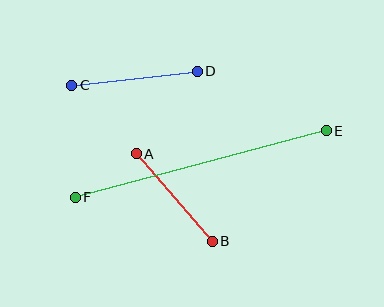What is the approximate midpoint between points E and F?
The midpoint is at approximately (201, 164) pixels.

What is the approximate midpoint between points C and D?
The midpoint is at approximately (134, 78) pixels.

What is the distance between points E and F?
The distance is approximately 260 pixels.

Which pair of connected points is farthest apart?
Points E and F are farthest apart.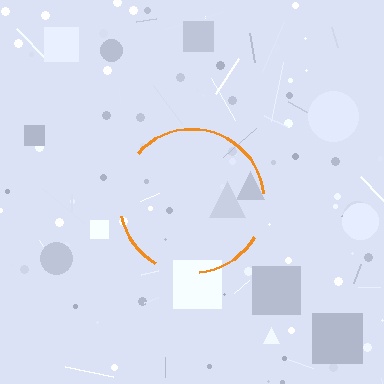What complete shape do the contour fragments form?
The contour fragments form a circle.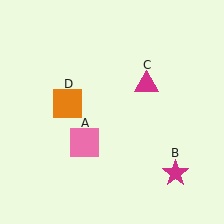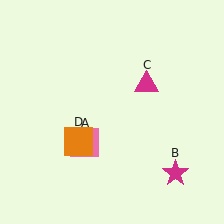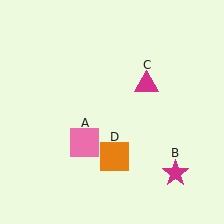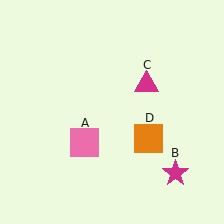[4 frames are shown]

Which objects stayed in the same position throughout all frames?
Pink square (object A) and magenta star (object B) and magenta triangle (object C) remained stationary.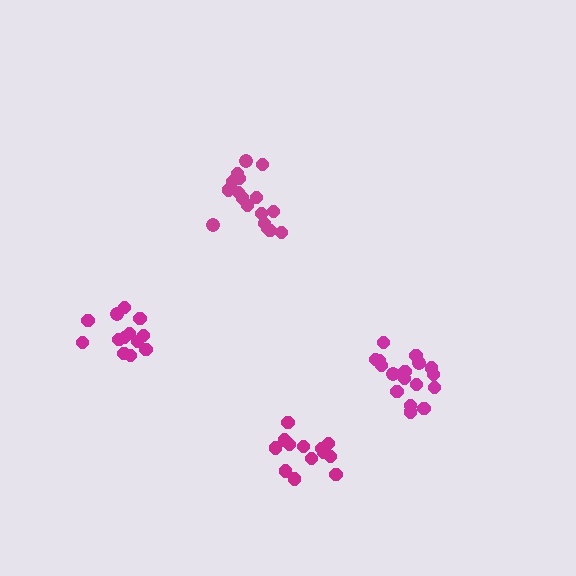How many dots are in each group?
Group 1: 14 dots, Group 2: 17 dots, Group 3: 13 dots, Group 4: 17 dots (61 total).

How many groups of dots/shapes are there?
There are 4 groups.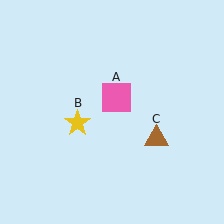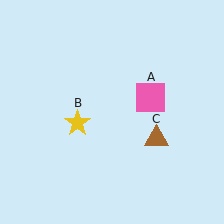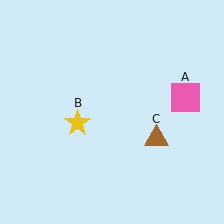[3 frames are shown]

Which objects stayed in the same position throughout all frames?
Yellow star (object B) and brown triangle (object C) remained stationary.